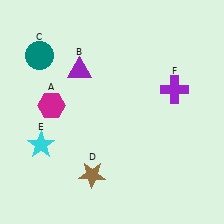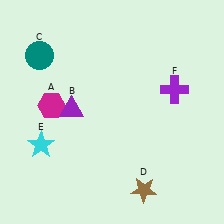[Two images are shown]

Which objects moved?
The objects that moved are: the purple triangle (B), the brown star (D).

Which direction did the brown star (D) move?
The brown star (D) moved right.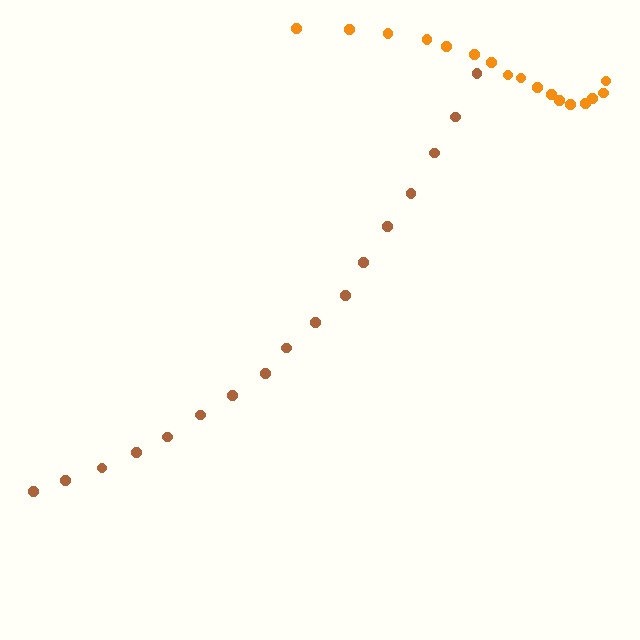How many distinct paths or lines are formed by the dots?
There are 2 distinct paths.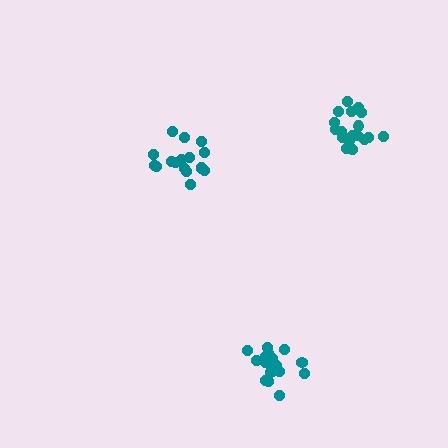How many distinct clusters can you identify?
There are 3 distinct clusters.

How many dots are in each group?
Group 1: 17 dots, Group 2: 17 dots, Group 3: 18 dots (52 total).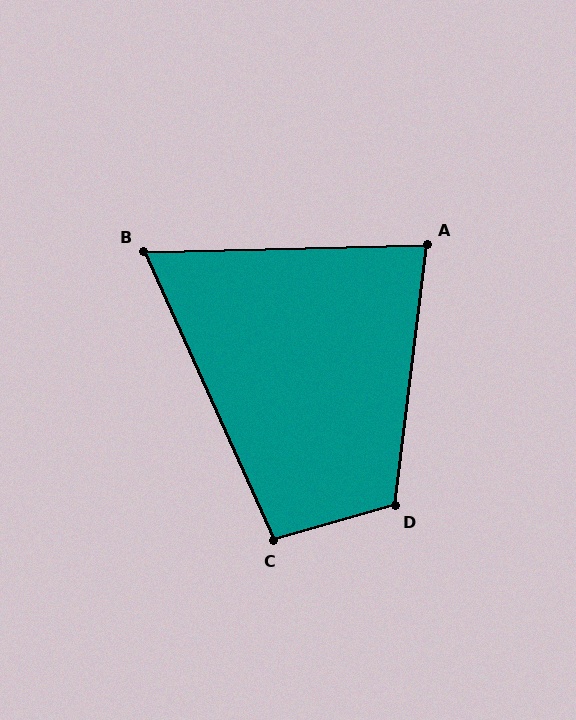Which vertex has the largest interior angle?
D, at approximately 113 degrees.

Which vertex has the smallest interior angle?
B, at approximately 67 degrees.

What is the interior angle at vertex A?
Approximately 82 degrees (acute).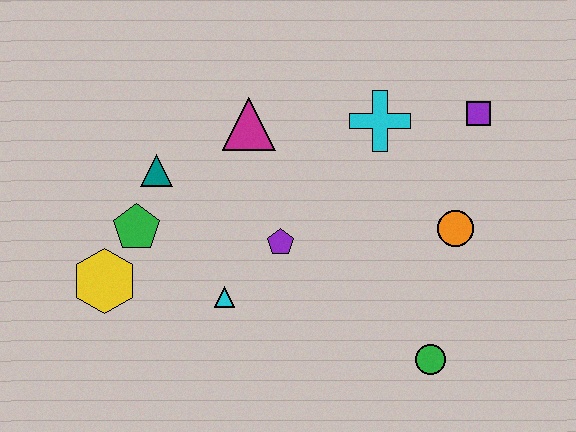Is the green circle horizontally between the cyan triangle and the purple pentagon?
No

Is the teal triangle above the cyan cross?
No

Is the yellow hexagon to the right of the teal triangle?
No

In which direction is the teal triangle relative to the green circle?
The teal triangle is to the left of the green circle.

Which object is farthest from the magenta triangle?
The green circle is farthest from the magenta triangle.